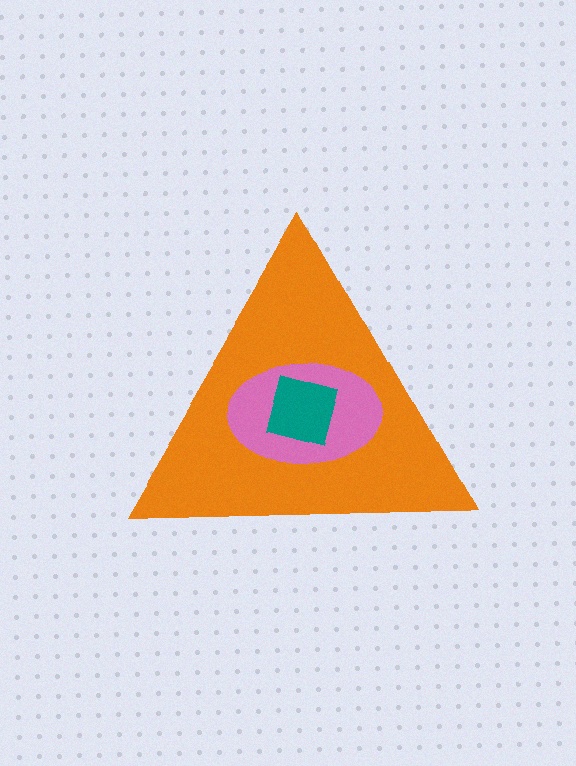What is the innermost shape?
The teal square.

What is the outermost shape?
The orange triangle.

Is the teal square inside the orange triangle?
Yes.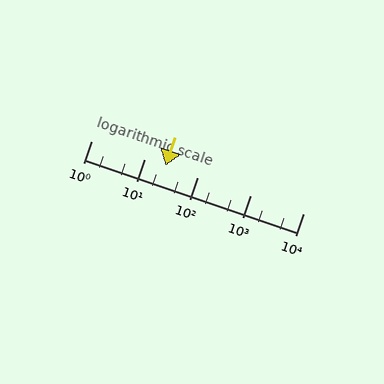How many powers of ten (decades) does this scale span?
The scale spans 4 decades, from 1 to 10000.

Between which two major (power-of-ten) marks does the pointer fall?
The pointer is between 10 and 100.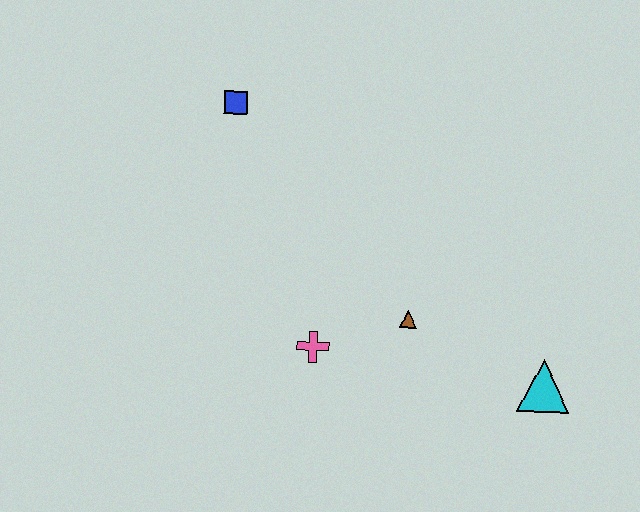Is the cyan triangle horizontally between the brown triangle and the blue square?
No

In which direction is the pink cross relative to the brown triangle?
The pink cross is to the left of the brown triangle.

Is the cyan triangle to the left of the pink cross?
No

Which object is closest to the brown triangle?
The pink cross is closest to the brown triangle.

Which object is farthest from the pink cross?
The blue square is farthest from the pink cross.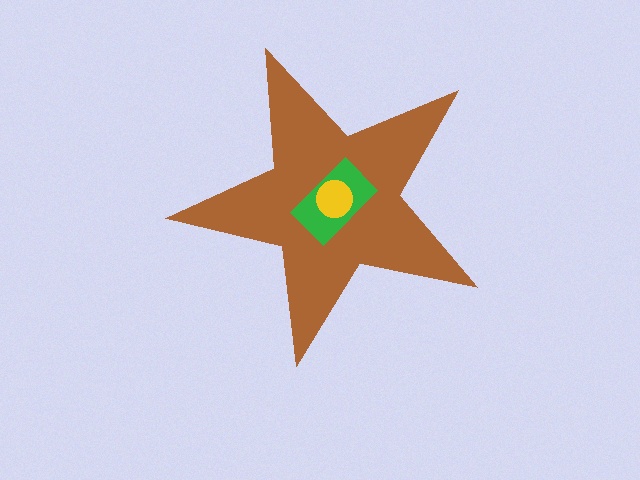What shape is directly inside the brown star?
The green rectangle.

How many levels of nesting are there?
3.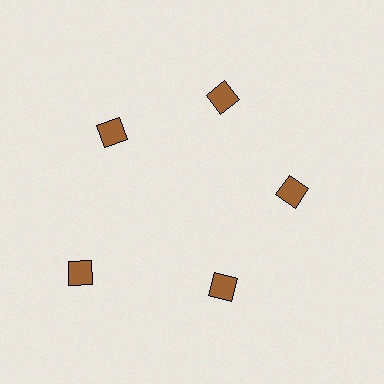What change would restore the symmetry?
The symmetry would be restored by moving it inward, back onto the ring so that all 5 diamonds sit at equal angles and equal distance from the center.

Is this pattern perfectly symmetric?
No. The 5 brown diamonds are arranged in a ring, but one element near the 8 o'clock position is pushed outward from the center, breaking the 5-fold rotational symmetry.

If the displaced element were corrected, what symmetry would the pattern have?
It would have 5-fold rotational symmetry — the pattern would map onto itself every 72 degrees.